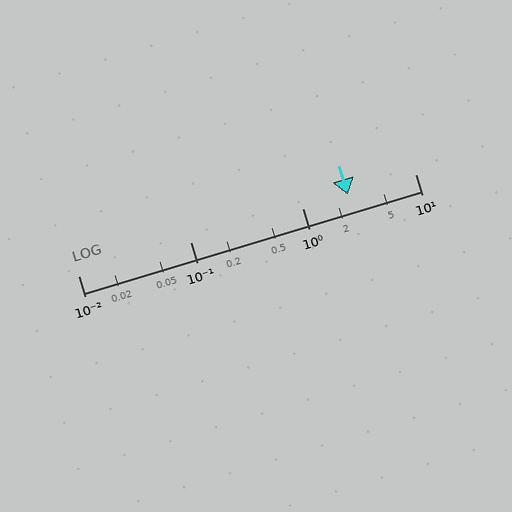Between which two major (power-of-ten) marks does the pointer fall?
The pointer is between 1 and 10.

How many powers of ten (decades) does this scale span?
The scale spans 3 decades, from 0.01 to 10.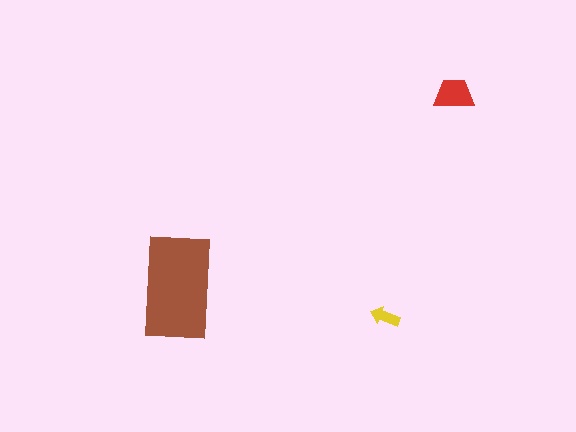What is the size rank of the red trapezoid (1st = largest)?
2nd.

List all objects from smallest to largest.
The yellow arrow, the red trapezoid, the brown rectangle.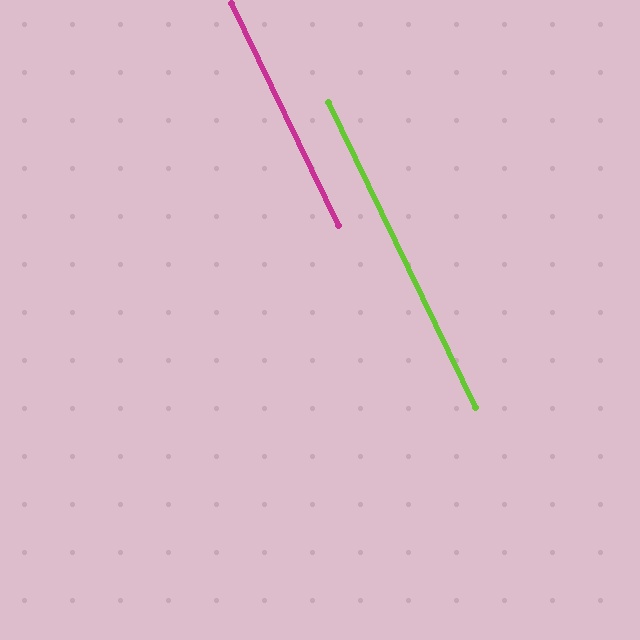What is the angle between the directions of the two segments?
Approximately 0 degrees.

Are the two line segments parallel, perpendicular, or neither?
Parallel — their directions differ by only 0.2°.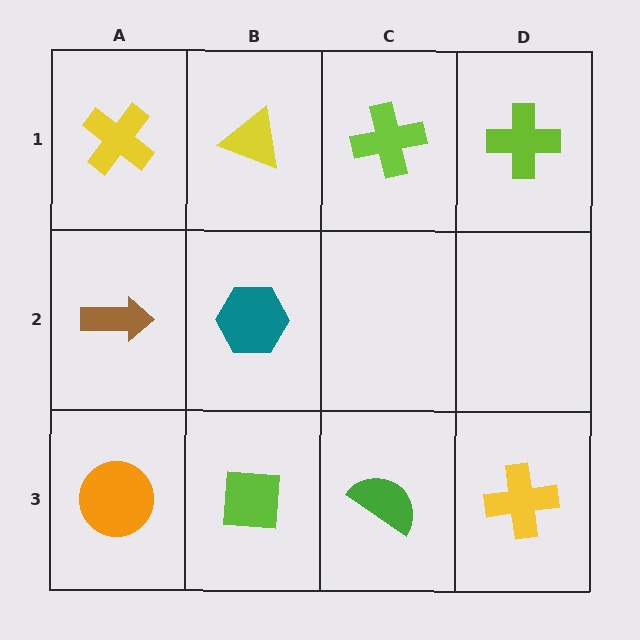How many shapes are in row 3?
4 shapes.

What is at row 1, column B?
A yellow triangle.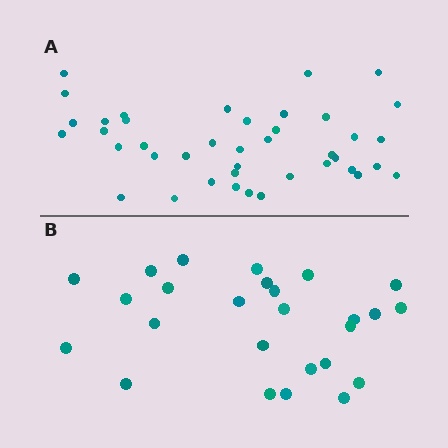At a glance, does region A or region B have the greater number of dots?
Region A (the top region) has more dots.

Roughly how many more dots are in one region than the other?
Region A has approximately 15 more dots than region B.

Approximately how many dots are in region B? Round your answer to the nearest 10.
About 30 dots. (The exact count is 26, which rounds to 30.)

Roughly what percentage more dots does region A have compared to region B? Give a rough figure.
About 60% more.